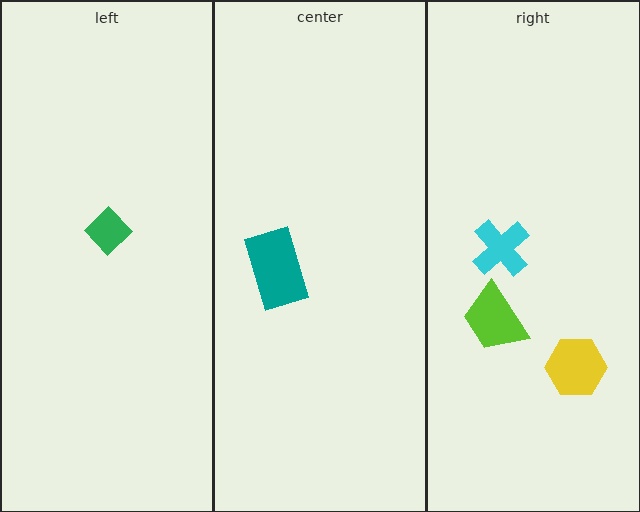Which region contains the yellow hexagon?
The right region.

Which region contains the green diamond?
The left region.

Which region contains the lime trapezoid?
The right region.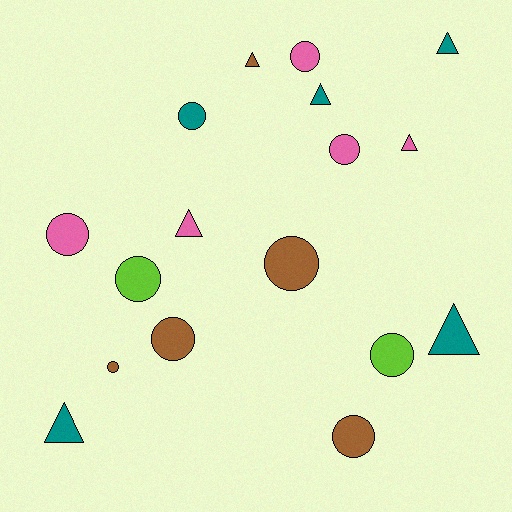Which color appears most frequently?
Teal, with 5 objects.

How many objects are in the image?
There are 17 objects.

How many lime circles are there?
There are 2 lime circles.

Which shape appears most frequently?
Circle, with 10 objects.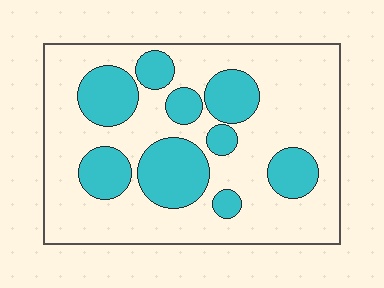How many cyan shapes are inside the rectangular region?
9.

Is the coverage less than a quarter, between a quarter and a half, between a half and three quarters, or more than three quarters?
Between a quarter and a half.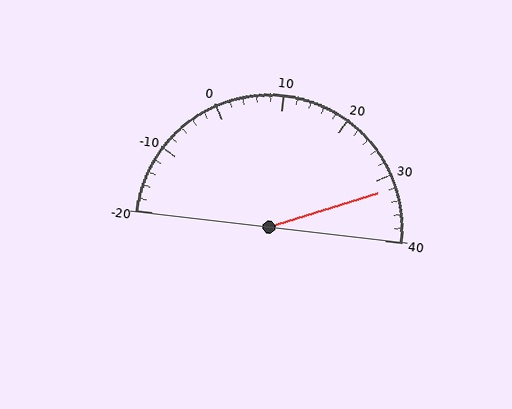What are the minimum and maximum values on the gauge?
The gauge ranges from -20 to 40.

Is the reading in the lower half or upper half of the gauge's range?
The reading is in the upper half of the range (-20 to 40).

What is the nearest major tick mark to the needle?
The nearest major tick mark is 30.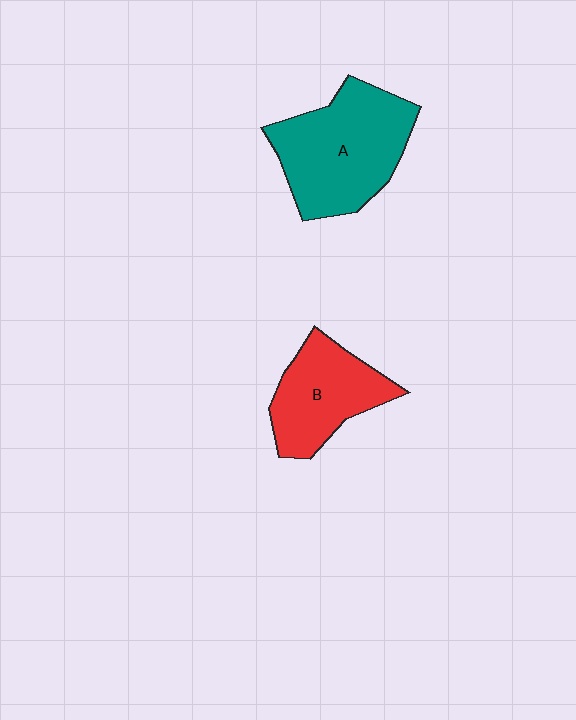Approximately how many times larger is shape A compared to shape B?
Approximately 1.4 times.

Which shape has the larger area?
Shape A (teal).